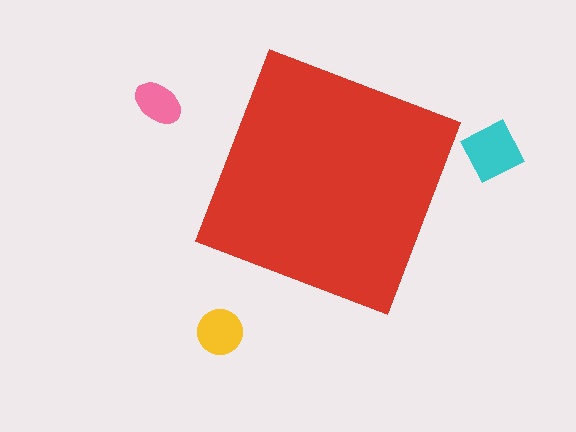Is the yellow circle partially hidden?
No, the yellow circle is fully visible.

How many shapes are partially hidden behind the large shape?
0 shapes are partially hidden.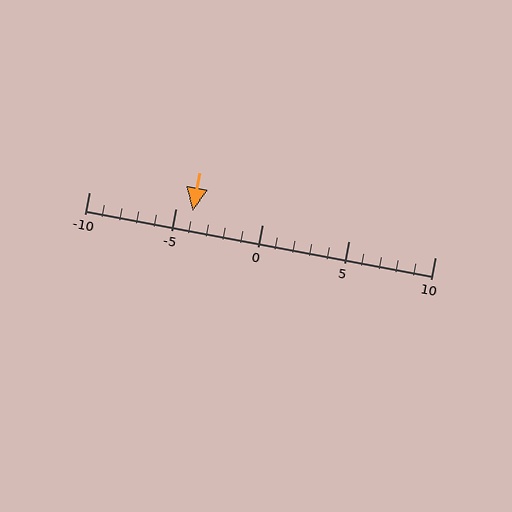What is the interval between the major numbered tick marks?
The major tick marks are spaced 5 units apart.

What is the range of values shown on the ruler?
The ruler shows values from -10 to 10.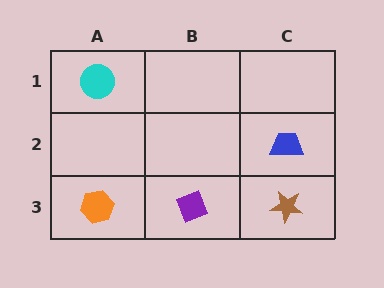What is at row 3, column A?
An orange hexagon.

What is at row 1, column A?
A cyan circle.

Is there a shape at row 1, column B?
No, that cell is empty.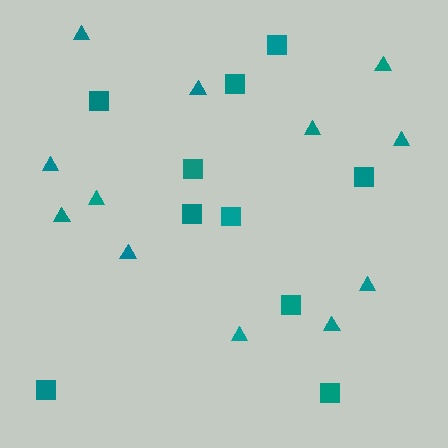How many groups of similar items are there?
There are 2 groups: one group of triangles (12) and one group of squares (10).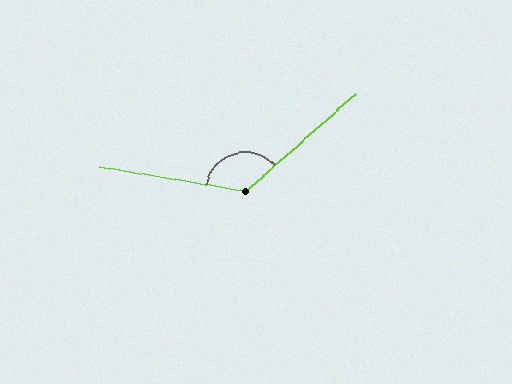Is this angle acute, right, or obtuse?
It is obtuse.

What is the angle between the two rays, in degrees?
Approximately 129 degrees.